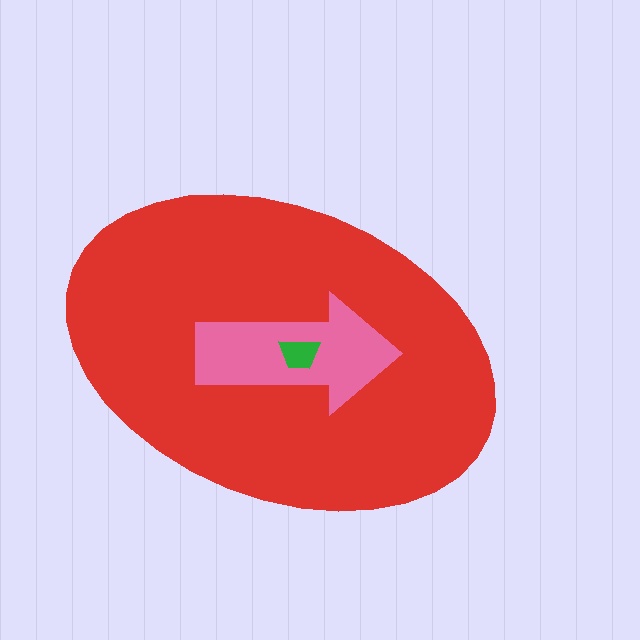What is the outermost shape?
The red ellipse.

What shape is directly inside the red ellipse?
The pink arrow.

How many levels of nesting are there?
3.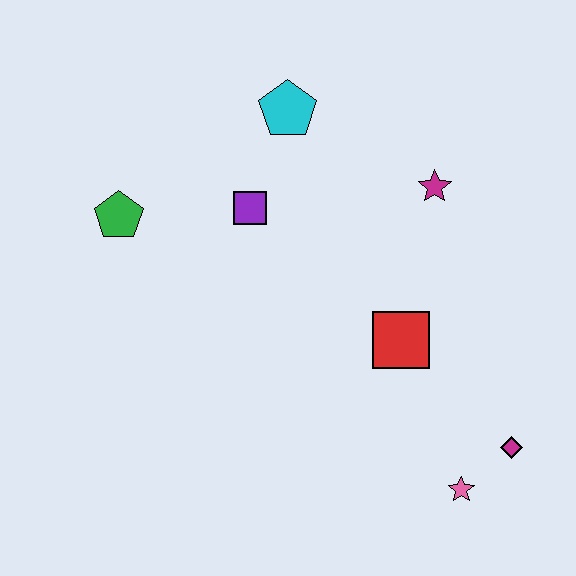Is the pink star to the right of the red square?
Yes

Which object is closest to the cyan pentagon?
The purple square is closest to the cyan pentagon.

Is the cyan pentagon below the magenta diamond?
No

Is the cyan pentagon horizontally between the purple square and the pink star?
Yes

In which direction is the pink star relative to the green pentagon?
The pink star is to the right of the green pentagon.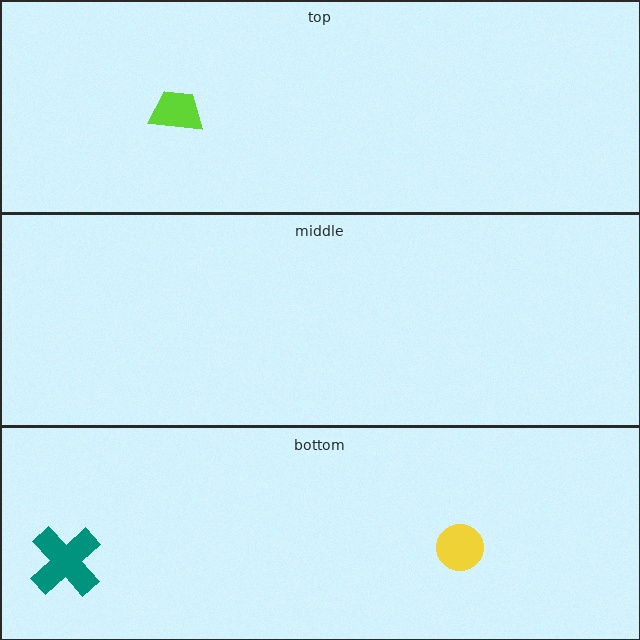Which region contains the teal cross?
The bottom region.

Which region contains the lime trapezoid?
The top region.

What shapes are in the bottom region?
The yellow circle, the teal cross.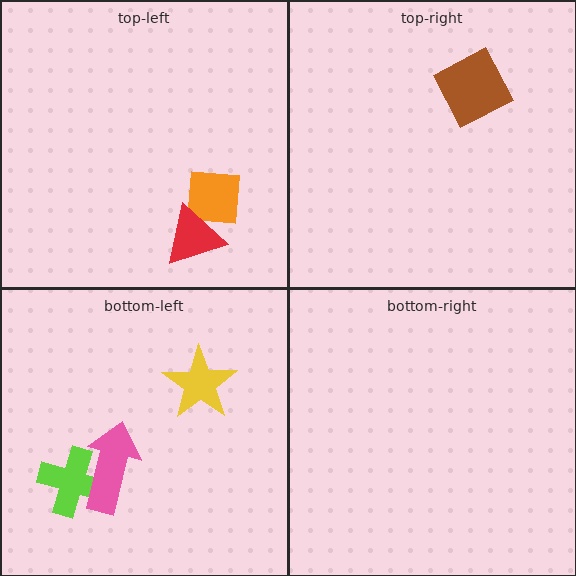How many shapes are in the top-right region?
1.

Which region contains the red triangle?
The top-left region.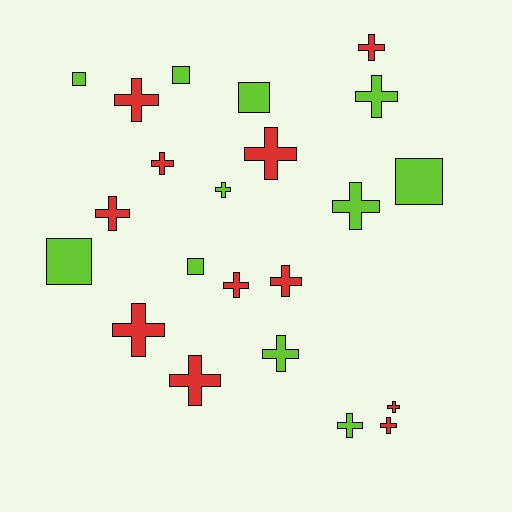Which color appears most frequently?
Red, with 11 objects.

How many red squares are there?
There are no red squares.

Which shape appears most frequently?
Cross, with 16 objects.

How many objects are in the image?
There are 22 objects.